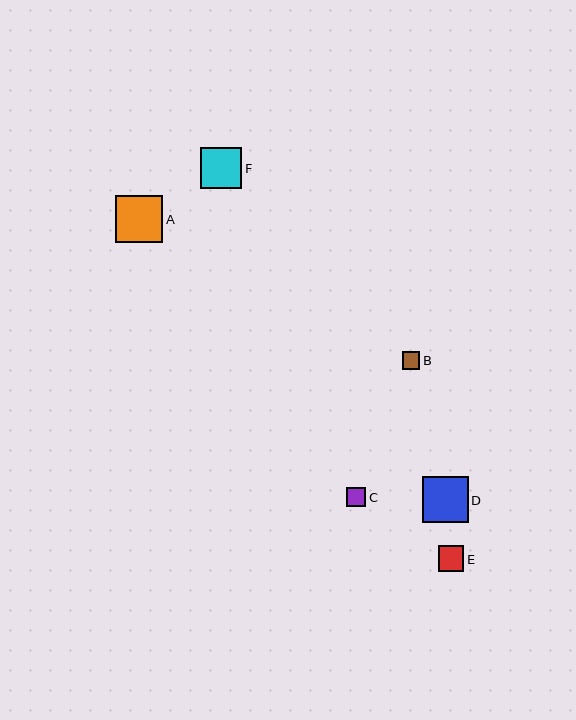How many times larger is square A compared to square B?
Square A is approximately 2.8 times the size of square B.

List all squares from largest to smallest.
From largest to smallest: A, D, F, E, C, B.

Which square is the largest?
Square A is the largest with a size of approximately 48 pixels.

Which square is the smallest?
Square B is the smallest with a size of approximately 17 pixels.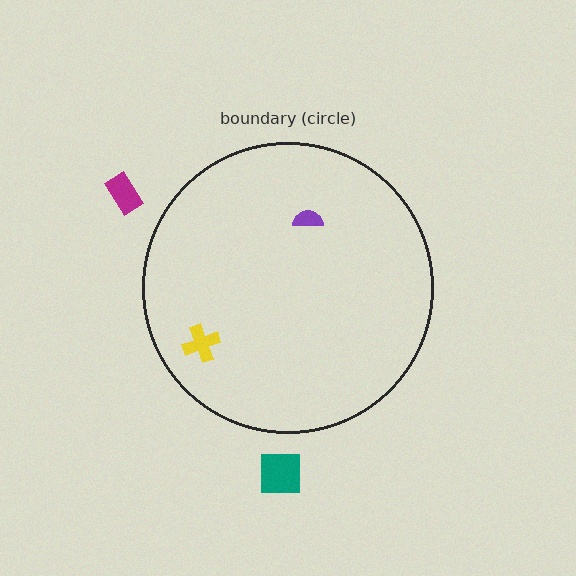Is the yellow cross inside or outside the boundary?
Inside.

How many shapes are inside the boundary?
2 inside, 2 outside.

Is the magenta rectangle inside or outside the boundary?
Outside.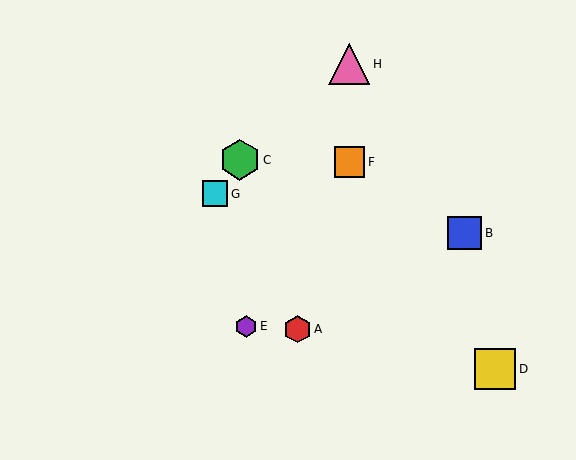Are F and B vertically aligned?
No, F is at x≈349 and B is at x≈465.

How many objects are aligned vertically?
2 objects (F, H) are aligned vertically.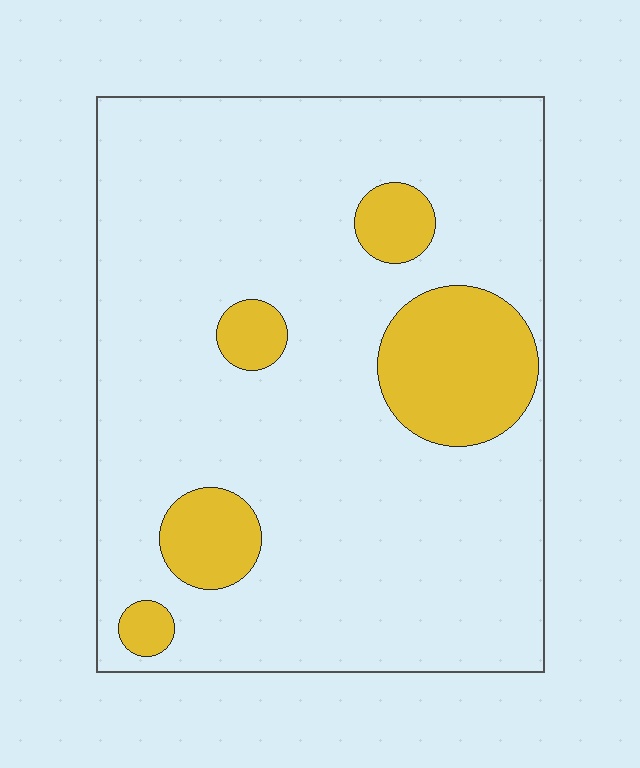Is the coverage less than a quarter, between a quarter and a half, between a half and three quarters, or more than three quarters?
Less than a quarter.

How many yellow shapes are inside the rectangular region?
5.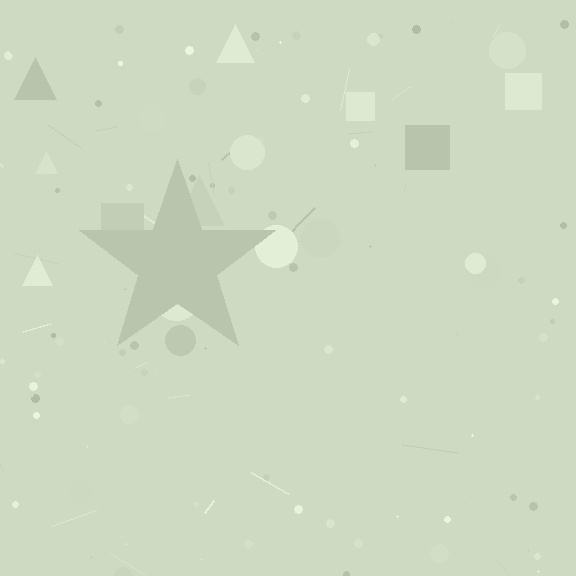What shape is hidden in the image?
A star is hidden in the image.